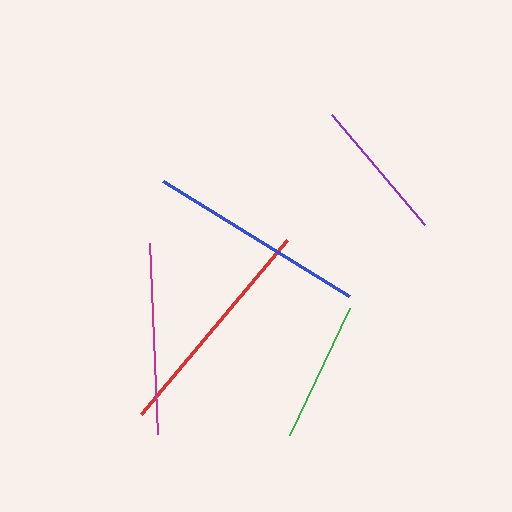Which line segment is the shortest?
The green line is the shortest at approximately 141 pixels.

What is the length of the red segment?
The red segment is approximately 227 pixels long.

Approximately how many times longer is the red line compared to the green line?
The red line is approximately 1.6 times the length of the green line.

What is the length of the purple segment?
The purple segment is approximately 144 pixels long.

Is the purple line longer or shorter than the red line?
The red line is longer than the purple line.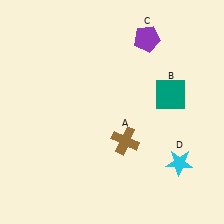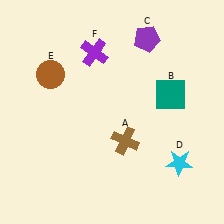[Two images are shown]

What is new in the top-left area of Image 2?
A purple cross (F) was added in the top-left area of Image 2.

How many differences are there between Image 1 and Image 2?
There are 2 differences between the two images.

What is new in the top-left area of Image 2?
A brown circle (E) was added in the top-left area of Image 2.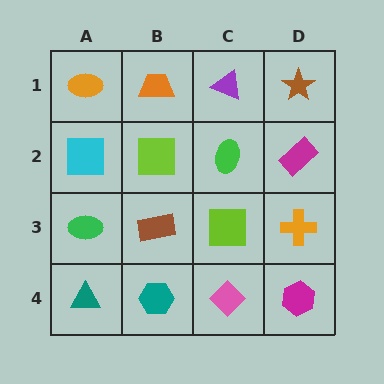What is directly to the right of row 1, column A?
An orange trapezoid.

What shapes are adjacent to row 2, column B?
An orange trapezoid (row 1, column B), a brown rectangle (row 3, column B), a cyan square (row 2, column A), a green ellipse (row 2, column C).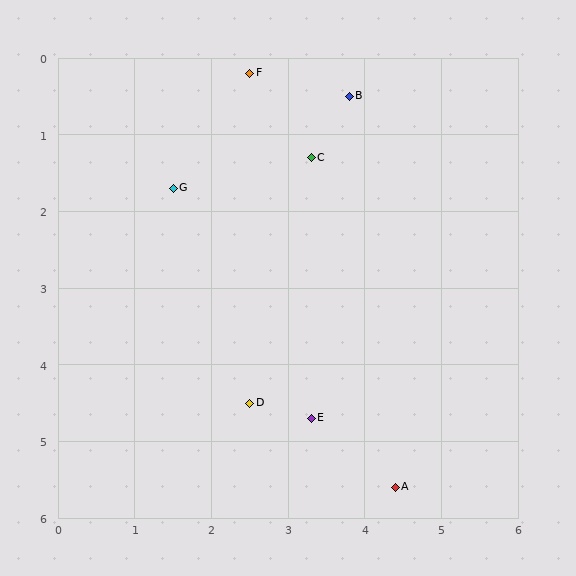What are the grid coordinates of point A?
Point A is at approximately (4.4, 5.6).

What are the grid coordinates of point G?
Point G is at approximately (1.5, 1.7).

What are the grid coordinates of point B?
Point B is at approximately (3.8, 0.5).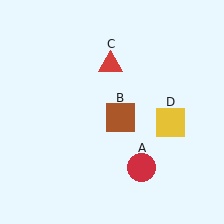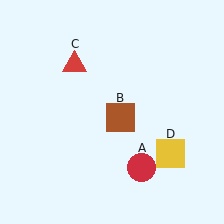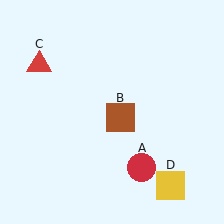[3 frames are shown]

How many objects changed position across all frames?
2 objects changed position: red triangle (object C), yellow square (object D).